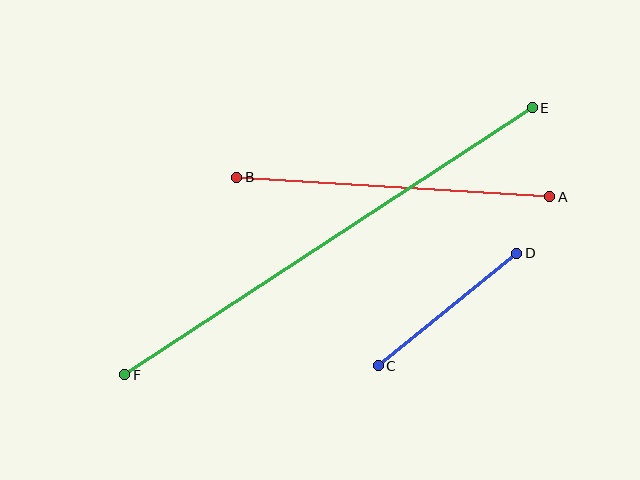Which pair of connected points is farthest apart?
Points E and F are farthest apart.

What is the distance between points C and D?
The distance is approximately 178 pixels.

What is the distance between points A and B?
The distance is approximately 313 pixels.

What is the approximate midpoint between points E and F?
The midpoint is at approximately (328, 241) pixels.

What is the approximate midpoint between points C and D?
The midpoint is at approximately (448, 309) pixels.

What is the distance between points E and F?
The distance is approximately 487 pixels.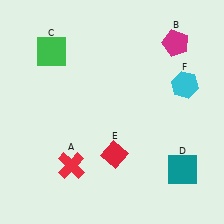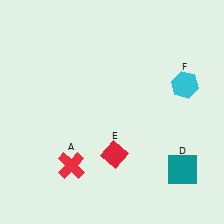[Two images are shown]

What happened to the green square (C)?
The green square (C) was removed in Image 2. It was in the top-left area of Image 1.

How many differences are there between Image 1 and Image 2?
There are 2 differences between the two images.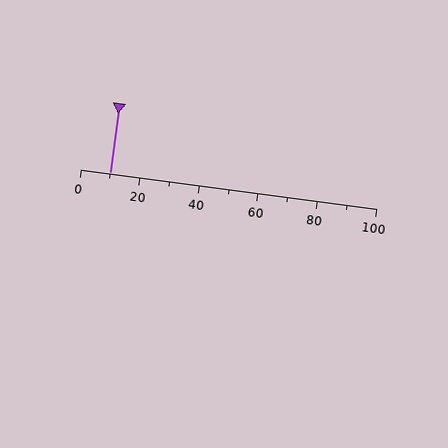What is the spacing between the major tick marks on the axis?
The major ticks are spaced 20 apart.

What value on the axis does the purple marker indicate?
The marker indicates approximately 10.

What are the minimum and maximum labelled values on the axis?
The axis runs from 0 to 100.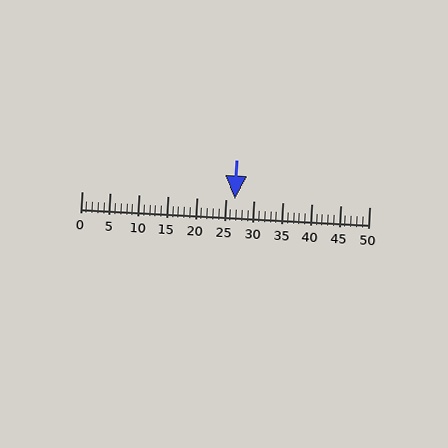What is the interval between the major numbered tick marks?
The major tick marks are spaced 5 units apart.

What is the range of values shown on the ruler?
The ruler shows values from 0 to 50.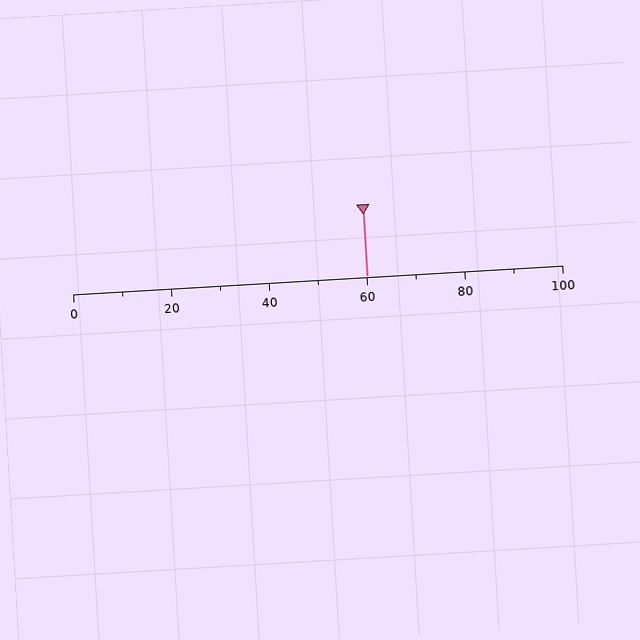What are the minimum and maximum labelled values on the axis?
The axis runs from 0 to 100.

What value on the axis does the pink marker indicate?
The marker indicates approximately 60.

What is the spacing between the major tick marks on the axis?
The major ticks are spaced 20 apart.